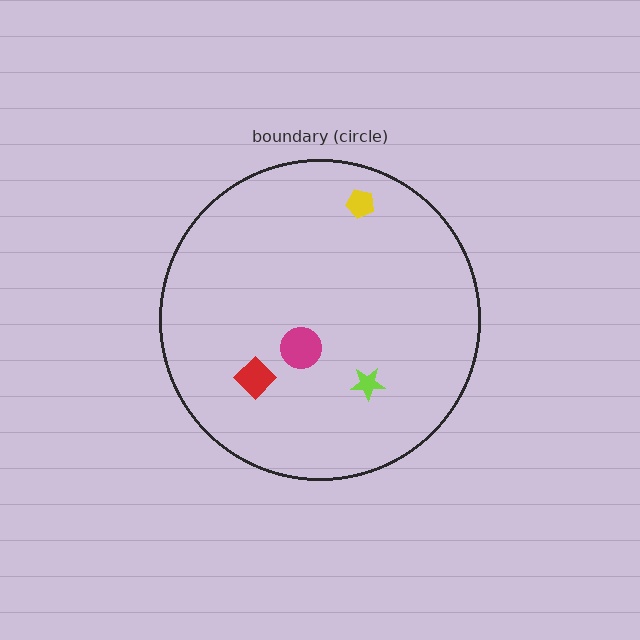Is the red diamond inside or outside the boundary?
Inside.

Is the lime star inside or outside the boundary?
Inside.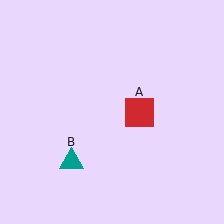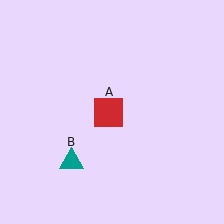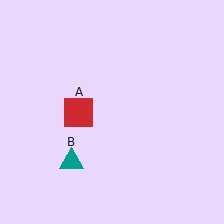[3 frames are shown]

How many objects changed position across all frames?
1 object changed position: red square (object A).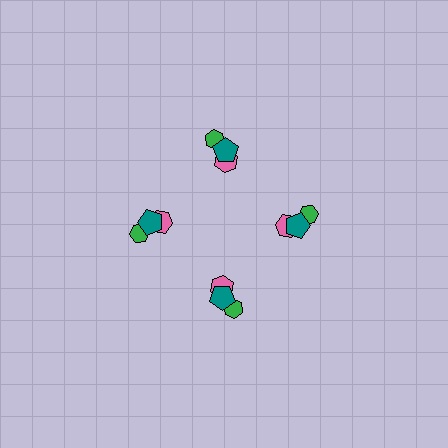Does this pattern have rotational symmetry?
Yes, this pattern has 4-fold rotational symmetry. It looks the same after rotating 90 degrees around the center.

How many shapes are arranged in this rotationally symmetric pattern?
There are 12 shapes, arranged in 4 groups of 3.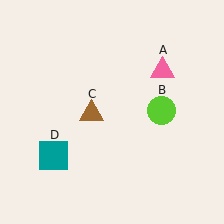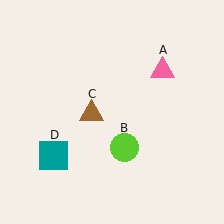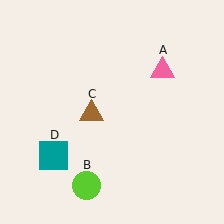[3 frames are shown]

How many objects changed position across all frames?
1 object changed position: lime circle (object B).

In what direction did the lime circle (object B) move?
The lime circle (object B) moved down and to the left.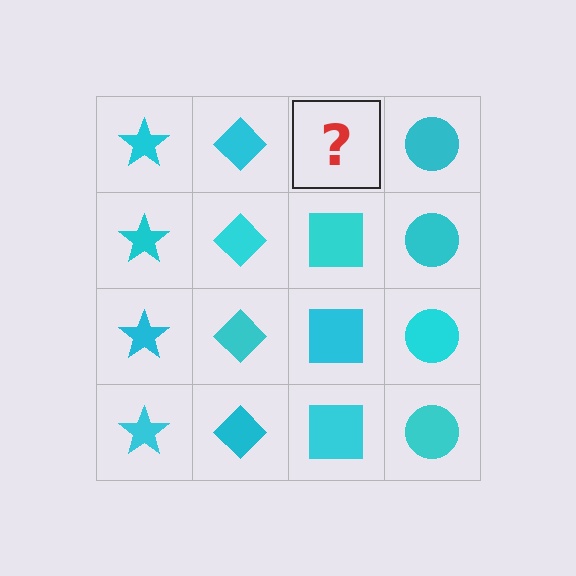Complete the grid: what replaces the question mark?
The question mark should be replaced with a cyan square.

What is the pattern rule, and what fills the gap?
The rule is that each column has a consistent shape. The gap should be filled with a cyan square.